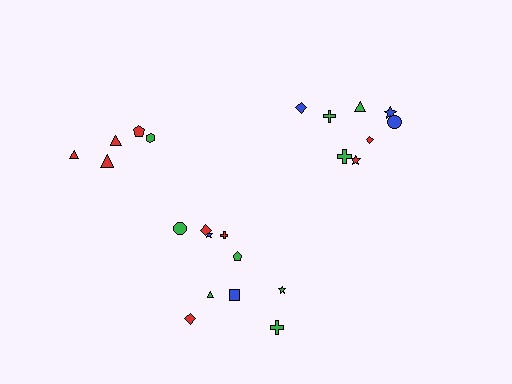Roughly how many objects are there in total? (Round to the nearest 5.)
Roughly 25 objects in total.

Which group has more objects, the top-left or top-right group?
The top-right group.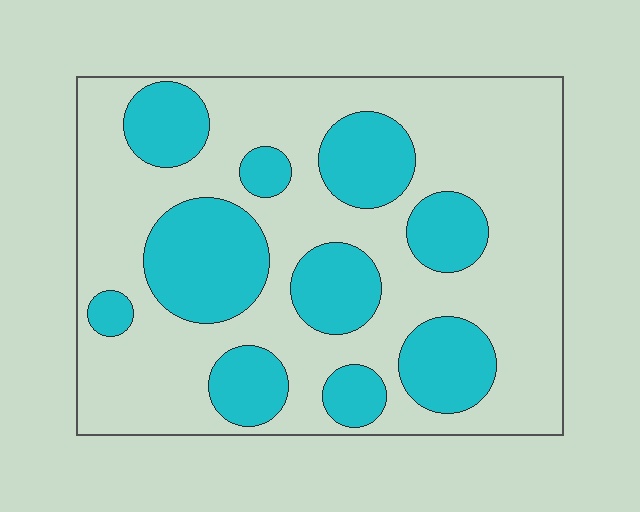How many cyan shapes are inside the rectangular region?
10.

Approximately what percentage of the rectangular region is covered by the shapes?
Approximately 35%.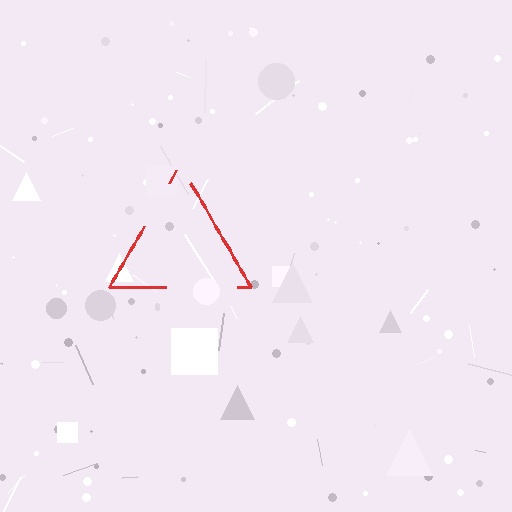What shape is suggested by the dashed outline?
The dashed outline suggests a triangle.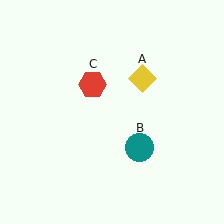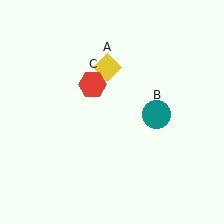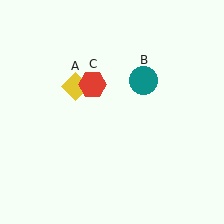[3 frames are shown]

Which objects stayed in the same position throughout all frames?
Red hexagon (object C) remained stationary.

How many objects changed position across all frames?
2 objects changed position: yellow diamond (object A), teal circle (object B).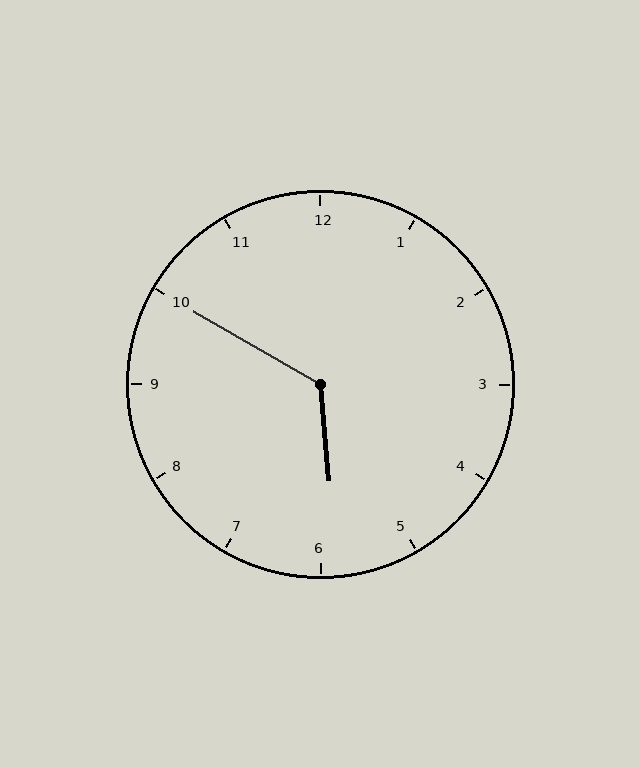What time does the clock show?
5:50.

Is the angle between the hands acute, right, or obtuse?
It is obtuse.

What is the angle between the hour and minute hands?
Approximately 125 degrees.